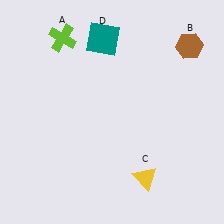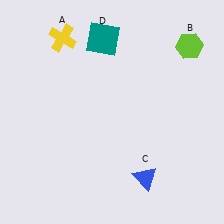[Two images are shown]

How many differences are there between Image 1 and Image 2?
There are 3 differences between the two images.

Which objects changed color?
A changed from lime to yellow. B changed from brown to lime. C changed from yellow to blue.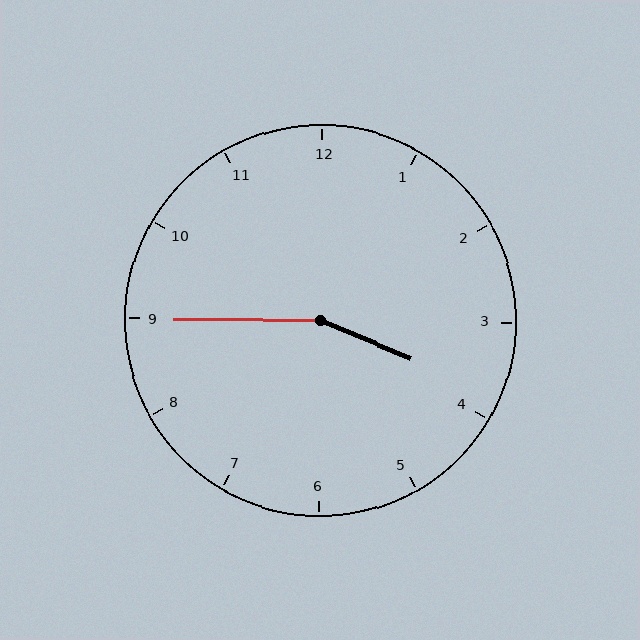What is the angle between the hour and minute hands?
Approximately 158 degrees.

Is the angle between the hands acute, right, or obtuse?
It is obtuse.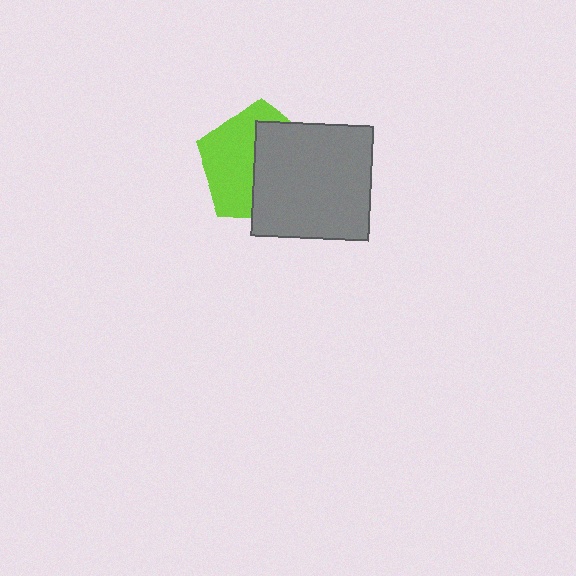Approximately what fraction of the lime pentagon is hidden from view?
Roughly 52% of the lime pentagon is hidden behind the gray rectangle.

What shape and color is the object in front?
The object in front is a gray rectangle.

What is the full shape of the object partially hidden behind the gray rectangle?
The partially hidden object is a lime pentagon.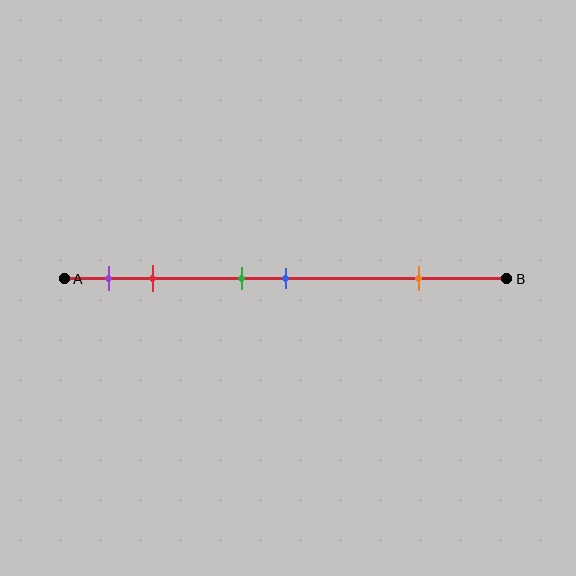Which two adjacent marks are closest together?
The green and blue marks are the closest adjacent pair.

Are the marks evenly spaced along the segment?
No, the marks are not evenly spaced.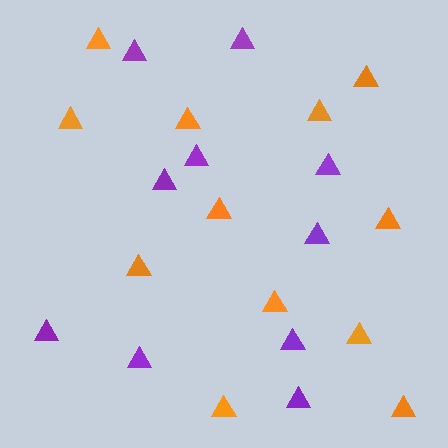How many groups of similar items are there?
There are 2 groups: one group of orange triangles (12) and one group of purple triangles (10).